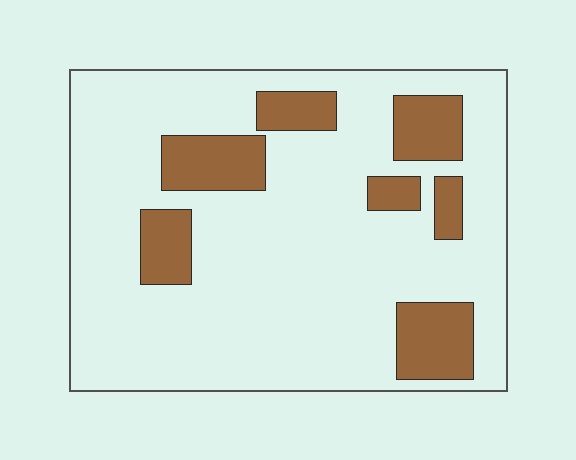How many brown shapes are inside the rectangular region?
7.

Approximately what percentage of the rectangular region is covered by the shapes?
Approximately 20%.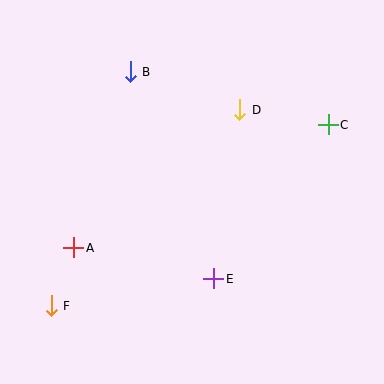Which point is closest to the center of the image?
Point E at (214, 279) is closest to the center.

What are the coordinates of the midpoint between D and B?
The midpoint between D and B is at (185, 91).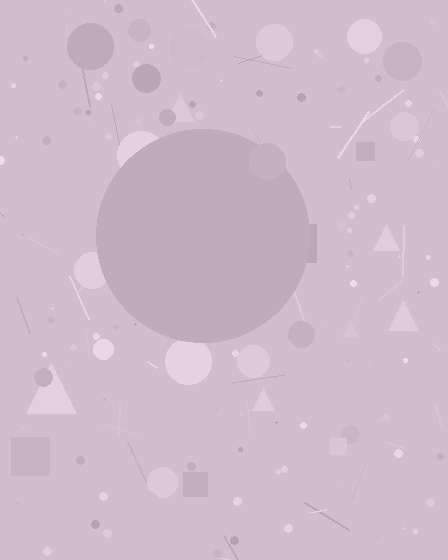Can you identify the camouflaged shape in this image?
The camouflaged shape is a circle.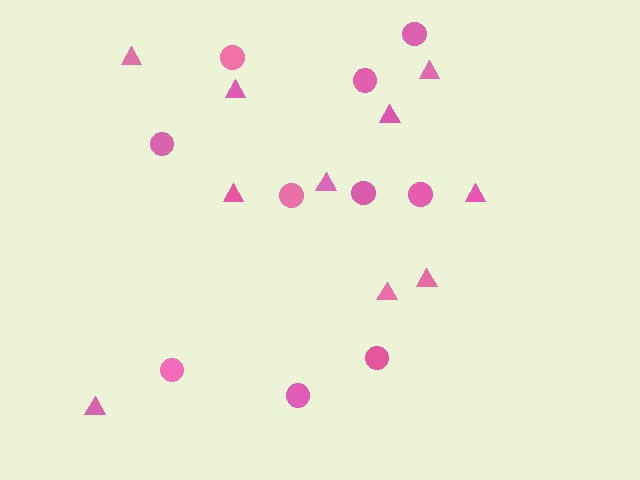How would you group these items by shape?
There are 2 groups: one group of triangles (10) and one group of circles (10).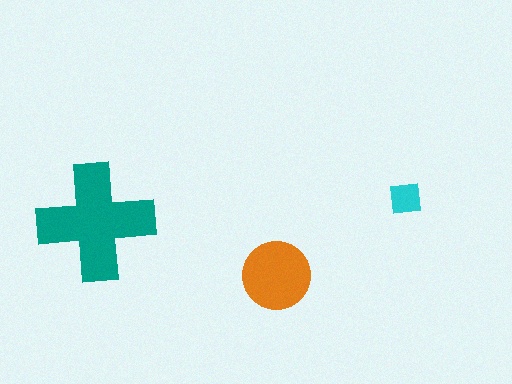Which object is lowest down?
The orange circle is bottommost.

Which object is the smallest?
The cyan square.